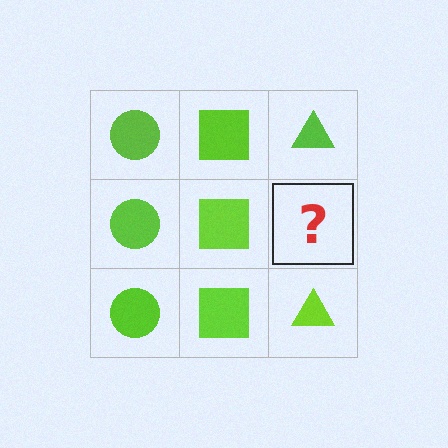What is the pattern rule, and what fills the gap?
The rule is that each column has a consistent shape. The gap should be filled with a lime triangle.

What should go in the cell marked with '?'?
The missing cell should contain a lime triangle.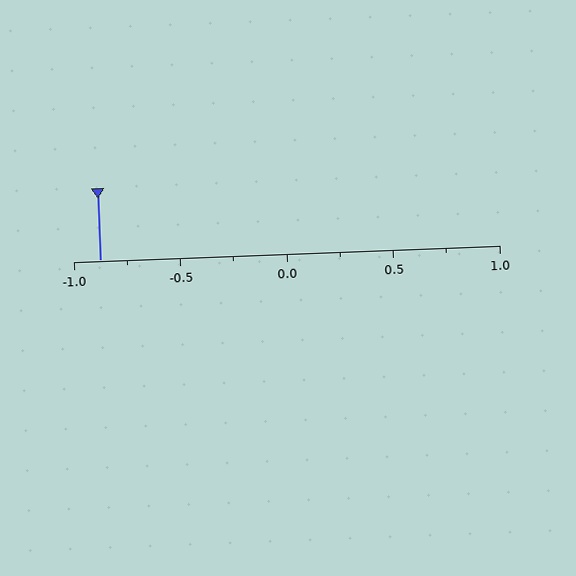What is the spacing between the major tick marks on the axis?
The major ticks are spaced 0.5 apart.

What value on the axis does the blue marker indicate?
The marker indicates approximately -0.88.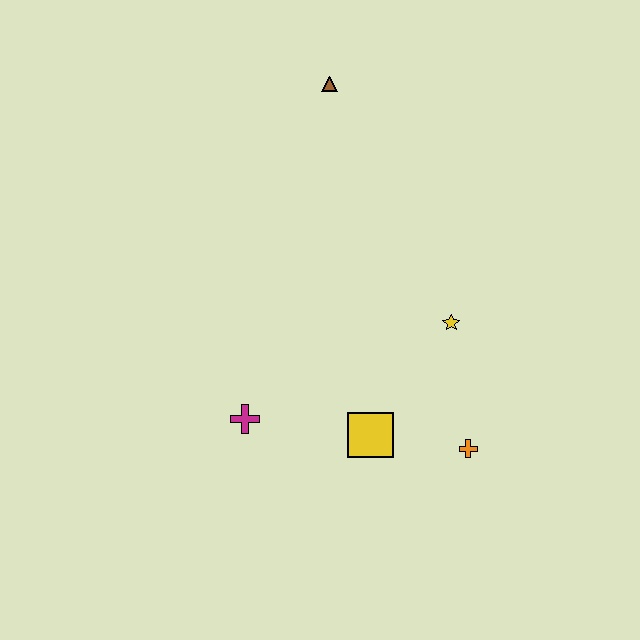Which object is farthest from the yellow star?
The brown triangle is farthest from the yellow star.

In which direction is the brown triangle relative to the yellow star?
The brown triangle is above the yellow star.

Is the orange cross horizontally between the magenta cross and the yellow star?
No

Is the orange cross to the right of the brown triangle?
Yes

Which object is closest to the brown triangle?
The yellow star is closest to the brown triangle.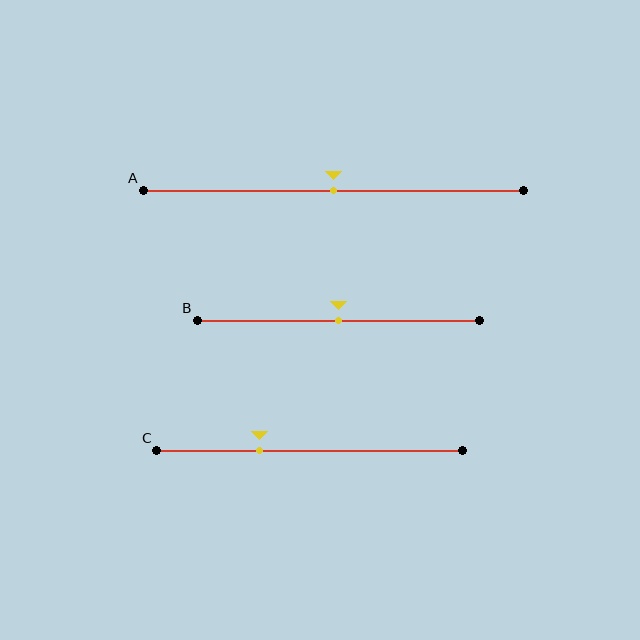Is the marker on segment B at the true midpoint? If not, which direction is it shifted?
Yes, the marker on segment B is at the true midpoint.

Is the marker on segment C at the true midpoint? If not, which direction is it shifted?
No, the marker on segment C is shifted to the left by about 16% of the segment length.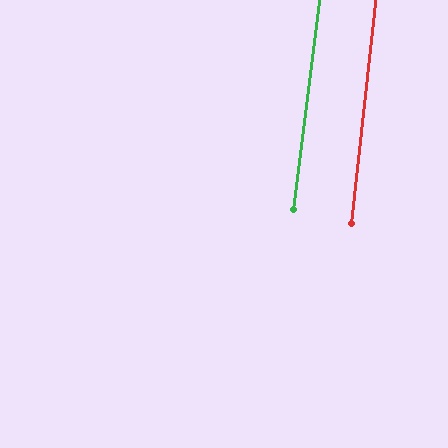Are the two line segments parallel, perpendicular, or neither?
Parallel — their directions differ by only 0.7°.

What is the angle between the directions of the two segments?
Approximately 1 degree.